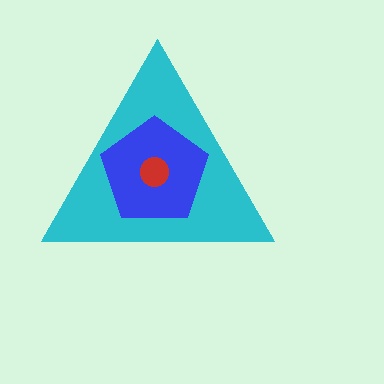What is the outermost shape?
The cyan triangle.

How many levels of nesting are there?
3.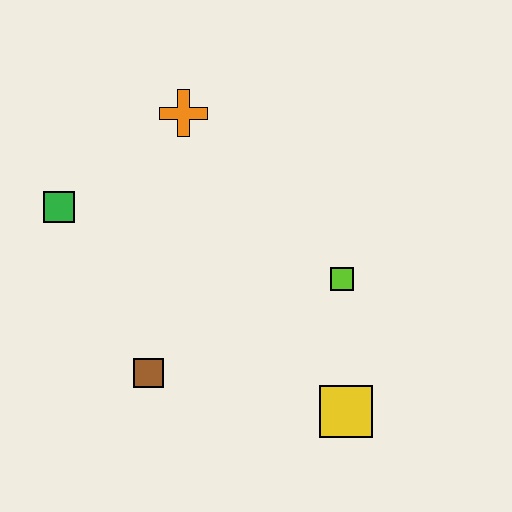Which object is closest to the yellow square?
The lime square is closest to the yellow square.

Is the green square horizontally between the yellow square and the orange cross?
No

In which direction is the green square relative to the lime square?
The green square is to the left of the lime square.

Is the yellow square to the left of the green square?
No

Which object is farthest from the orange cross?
The yellow square is farthest from the orange cross.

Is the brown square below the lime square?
Yes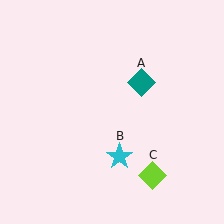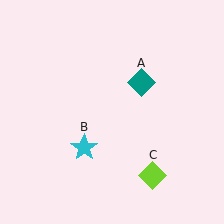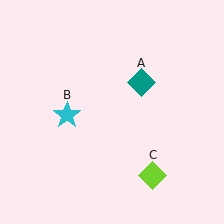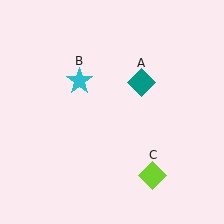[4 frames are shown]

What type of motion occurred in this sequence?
The cyan star (object B) rotated clockwise around the center of the scene.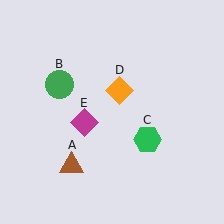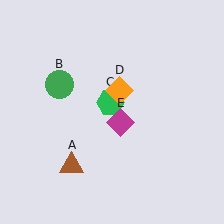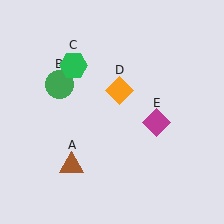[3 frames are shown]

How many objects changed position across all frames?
2 objects changed position: green hexagon (object C), magenta diamond (object E).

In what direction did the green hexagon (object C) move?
The green hexagon (object C) moved up and to the left.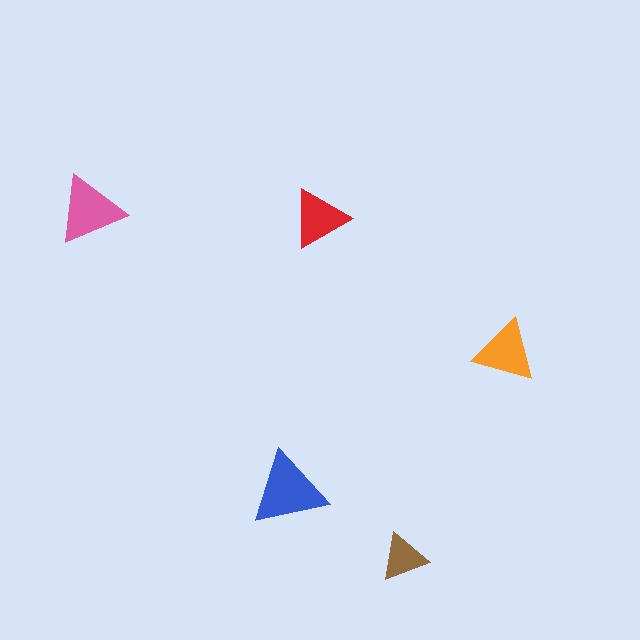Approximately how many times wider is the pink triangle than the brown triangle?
About 1.5 times wider.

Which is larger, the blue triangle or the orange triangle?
The blue one.